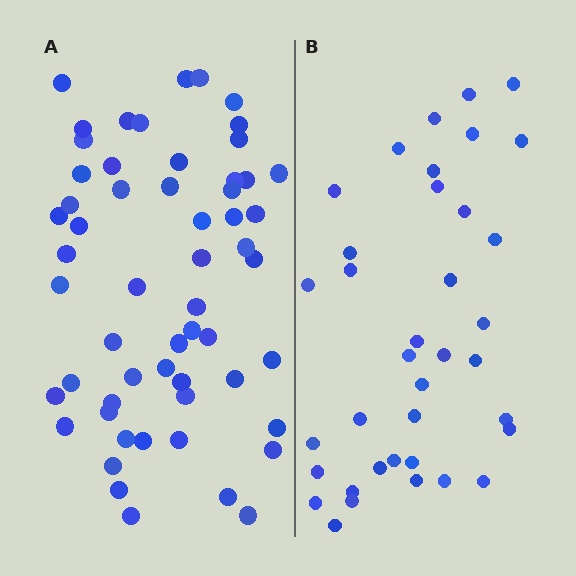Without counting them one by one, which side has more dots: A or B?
Region A (the left region) has more dots.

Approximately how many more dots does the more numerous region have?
Region A has approximately 20 more dots than region B.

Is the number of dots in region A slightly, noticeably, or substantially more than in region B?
Region A has substantially more. The ratio is roughly 1.5 to 1.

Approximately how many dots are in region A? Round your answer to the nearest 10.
About 60 dots. (The exact count is 57, which rounds to 60.)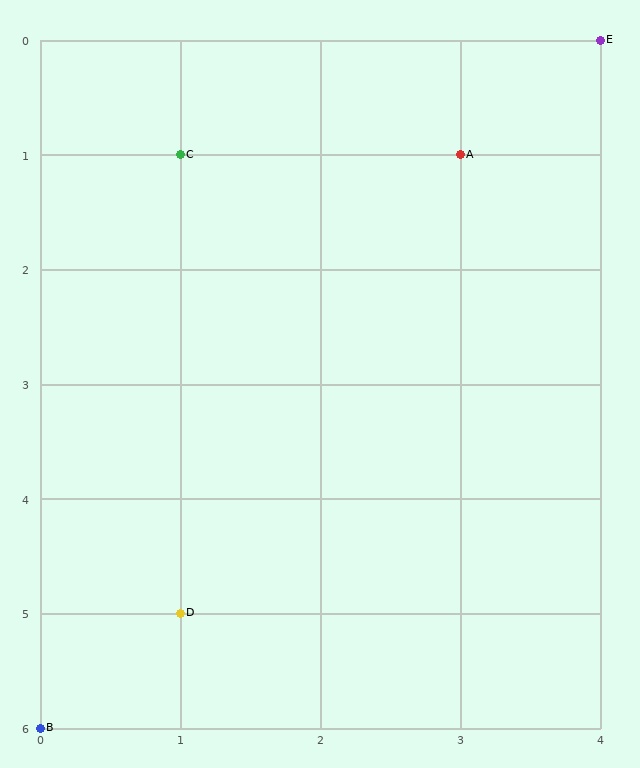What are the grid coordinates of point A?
Point A is at grid coordinates (3, 1).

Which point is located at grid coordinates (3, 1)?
Point A is at (3, 1).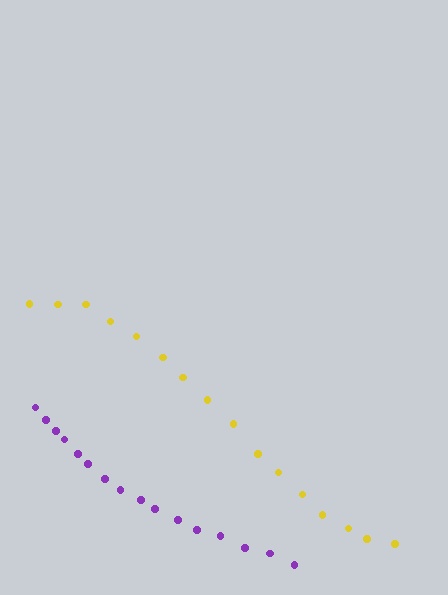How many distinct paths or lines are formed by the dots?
There are 2 distinct paths.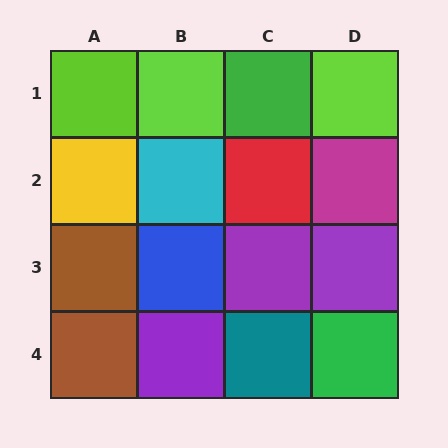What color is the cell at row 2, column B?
Cyan.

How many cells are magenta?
1 cell is magenta.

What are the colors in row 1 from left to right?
Lime, lime, green, lime.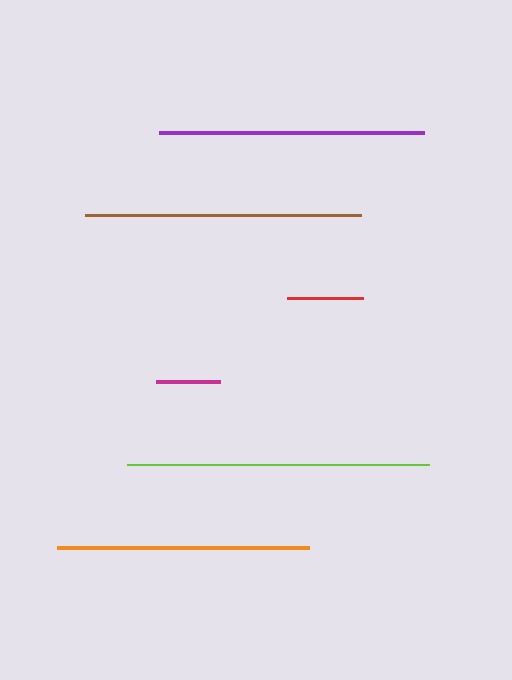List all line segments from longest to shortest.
From longest to shortest: lime, brown, purple, orange, red, magenta.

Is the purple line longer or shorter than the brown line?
The brown line is longer than the purple line.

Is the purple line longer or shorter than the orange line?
The purple line is longer than the orange line.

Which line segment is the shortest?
The magenta line is the shortest at approximately 64 pixels.